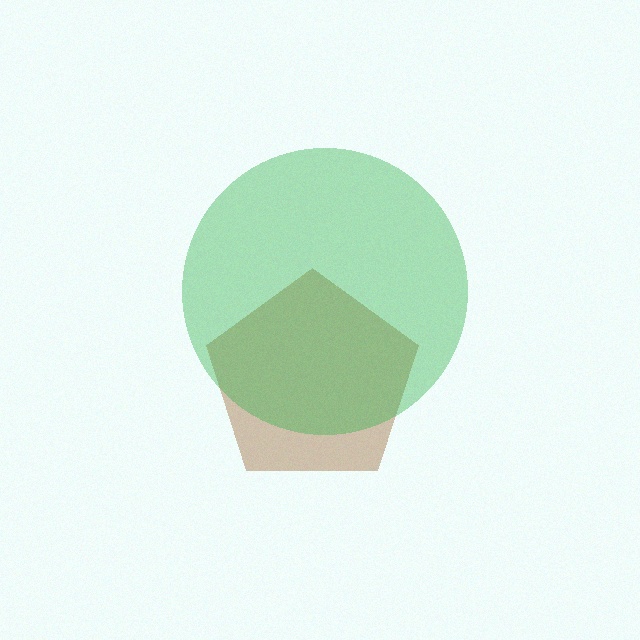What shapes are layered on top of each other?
The layered shapes are: a brown pentagon, a green circle.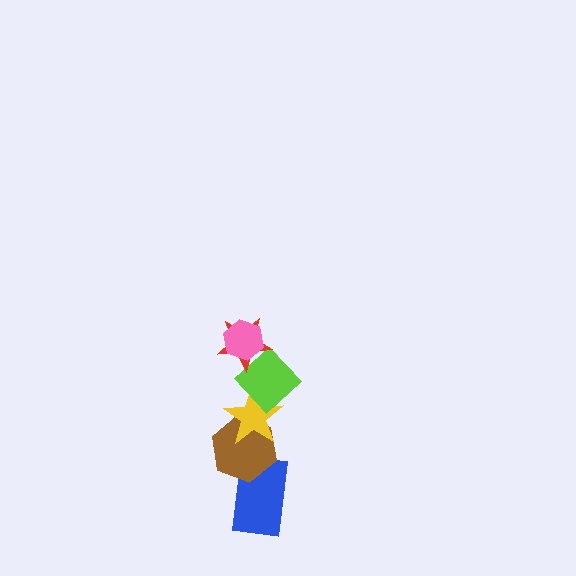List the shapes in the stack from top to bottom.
From top to bottom: the pink hexagon, the red star, the lime diamond, the yellow star, the brown hexagon, the blue rectangle.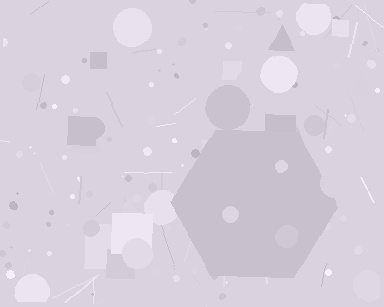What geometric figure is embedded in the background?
A hexagon is embedded in the background.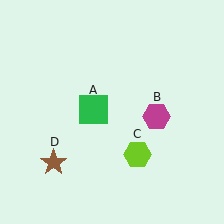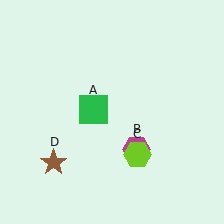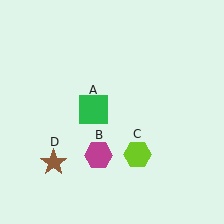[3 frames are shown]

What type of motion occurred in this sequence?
The magenta hexagon (object B) rotated clockwise around the center of the scene.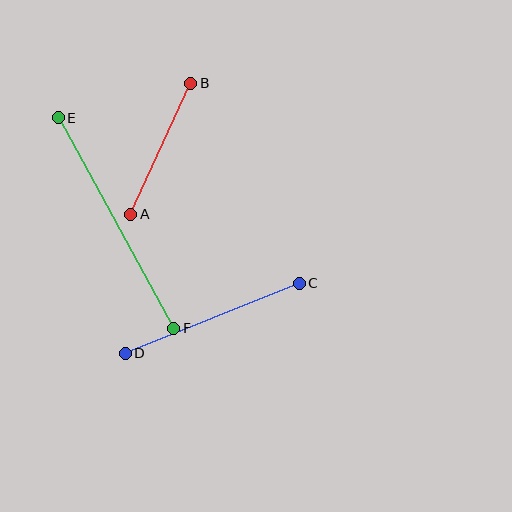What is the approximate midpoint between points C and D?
The midpoint is at approximately (212, 318) pixels.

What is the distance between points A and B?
The distance is approximately 144 pixels.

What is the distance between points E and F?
The distance is approximately 240 pixels.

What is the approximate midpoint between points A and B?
The midpoint is at approximately (161, 149) pixels.